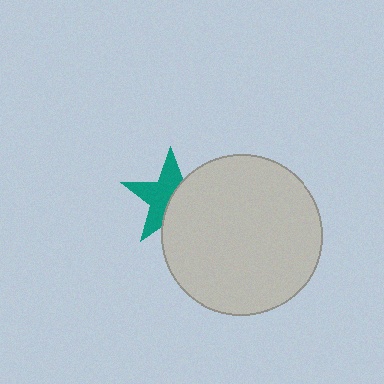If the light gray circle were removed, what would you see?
You would see the complete teal star.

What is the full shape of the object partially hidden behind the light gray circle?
The partially hidden object is a teal star.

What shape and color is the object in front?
The object in front is a light gray circle.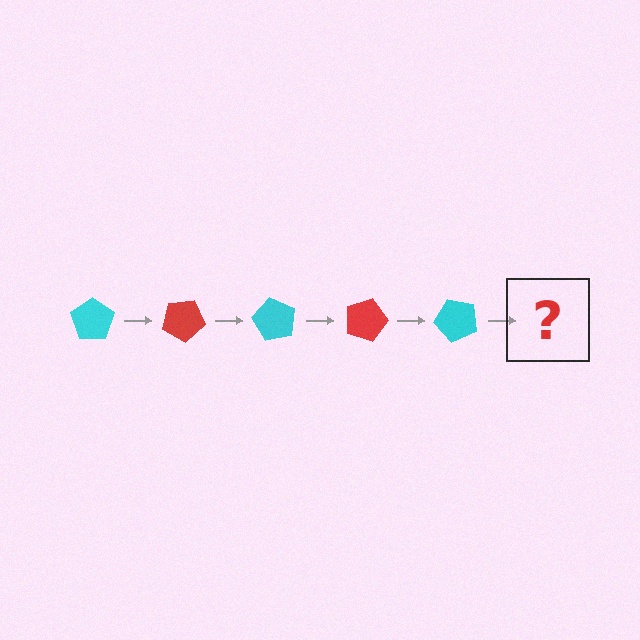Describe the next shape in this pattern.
It should be a red pentagon, rotated 150 degrees from the start.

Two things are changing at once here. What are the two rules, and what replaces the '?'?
The two rules are that it rotates 30 degrees each step and the color cycles through cyan and red. The '?' should be a red pentagon, rotated 150 degrees from the start.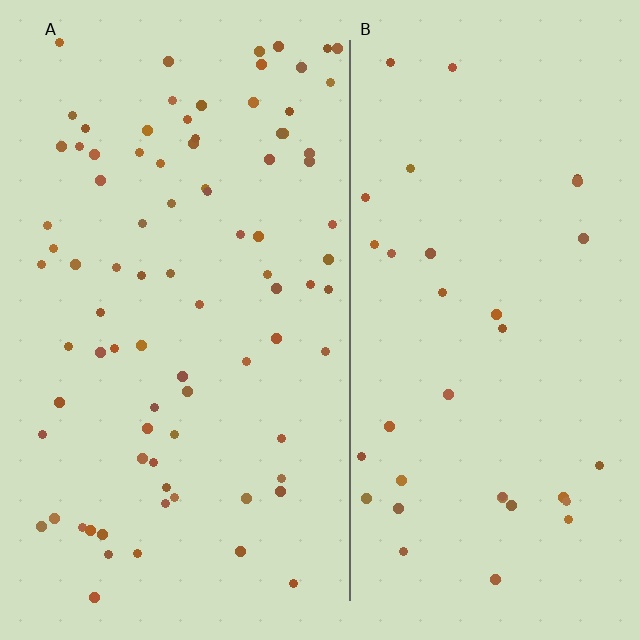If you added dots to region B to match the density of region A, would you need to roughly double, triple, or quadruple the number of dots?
Approximately double.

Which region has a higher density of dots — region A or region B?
A (the left).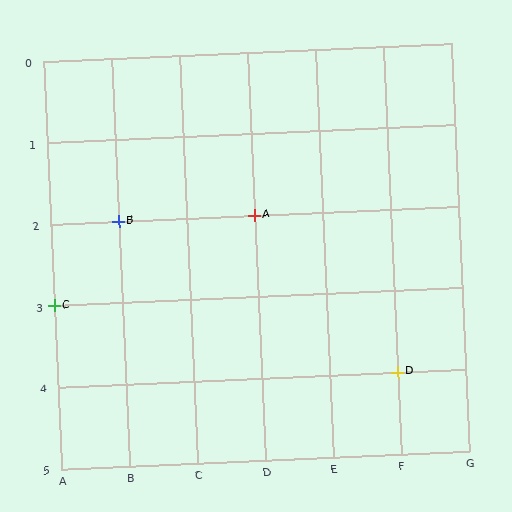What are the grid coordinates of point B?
Point B is at grid coordinates (B, 2).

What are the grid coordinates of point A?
Point A is at grid coordinates (D, 2).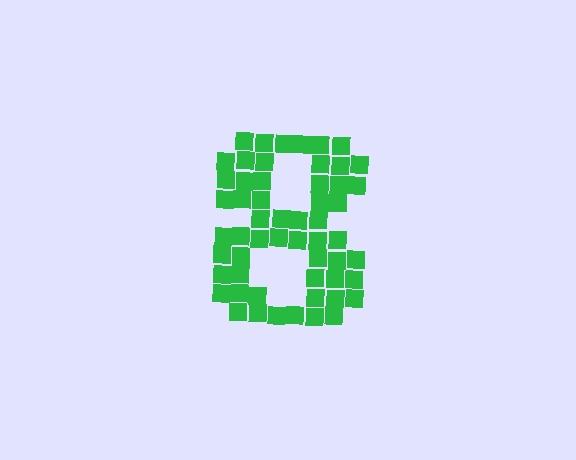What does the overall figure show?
The overall figure shows the digit 8.